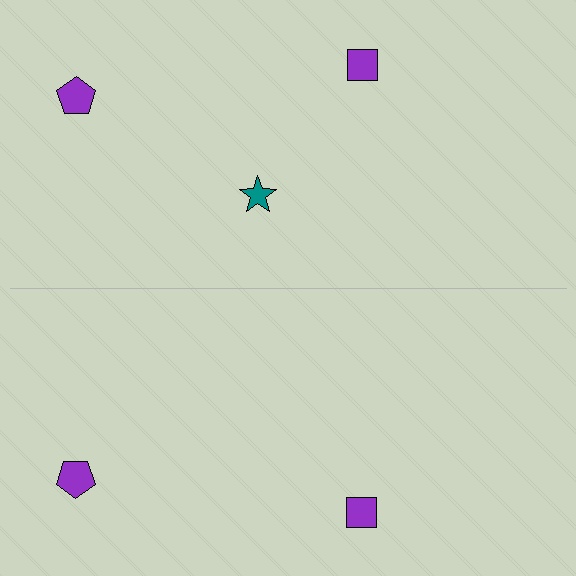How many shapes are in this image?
There are 5 shapes in this image.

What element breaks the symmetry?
A teal star is missing from the bottom side.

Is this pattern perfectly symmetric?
No, the pattern is not perfectly symmetric. A teal star is missing from the bottom side.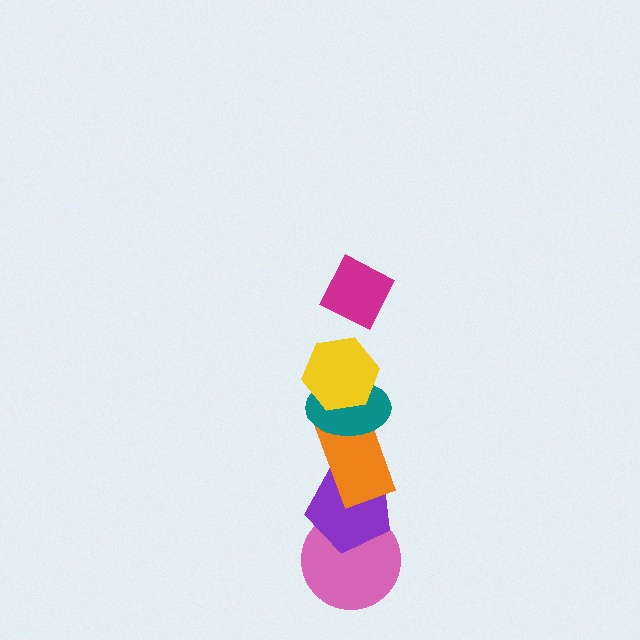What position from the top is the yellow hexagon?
The yellow hexagon is 2nd from the top.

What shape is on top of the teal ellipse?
The yellow hexagon is on top of the teal ellipse.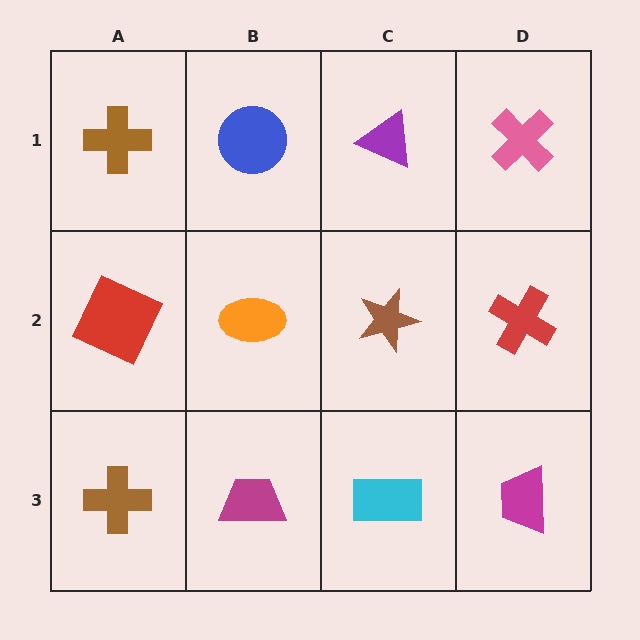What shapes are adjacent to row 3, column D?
A red cross (row 2, column D), a cyan rectangle (row 3, column C).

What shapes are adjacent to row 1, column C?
A brown star (row 2, column C), a blue circle (row 1, column B), a pink cross (row 1, column D).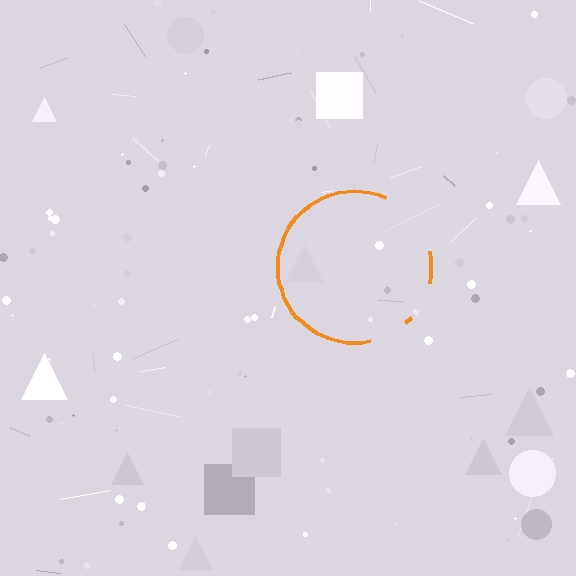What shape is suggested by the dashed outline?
The dashed outline suggests a circle.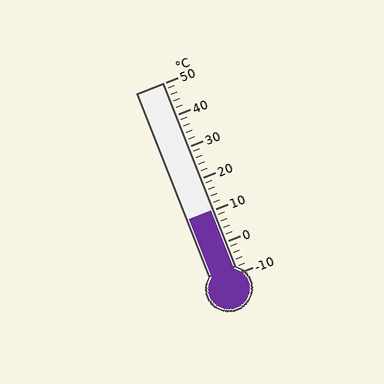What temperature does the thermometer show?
The thermometer shows approximately 10°C.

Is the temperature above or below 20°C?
The temperature is below 20°C.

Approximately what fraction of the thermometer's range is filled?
The thermometer is filled to approximately 35% of its range.